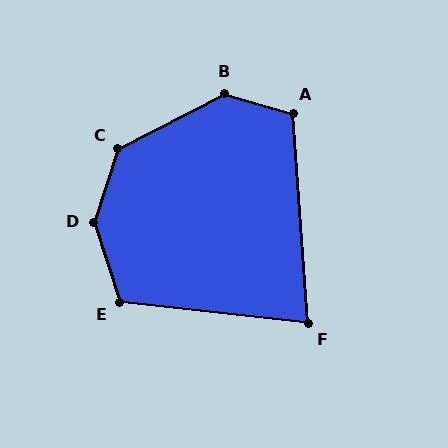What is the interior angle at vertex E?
Approximately 114 degrees (obtuse).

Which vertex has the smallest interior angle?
F, at approximately 79 degrees.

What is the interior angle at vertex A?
Approximately 110 degrees (obtuse).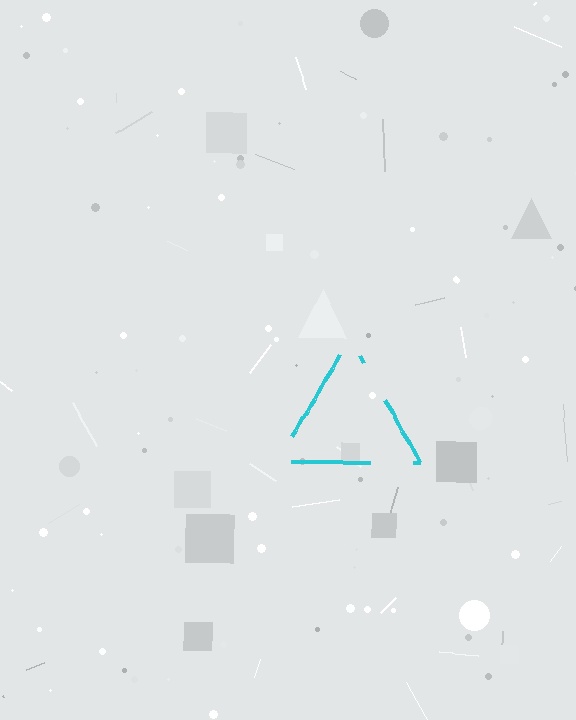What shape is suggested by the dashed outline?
The dashed outline suggests a triangle.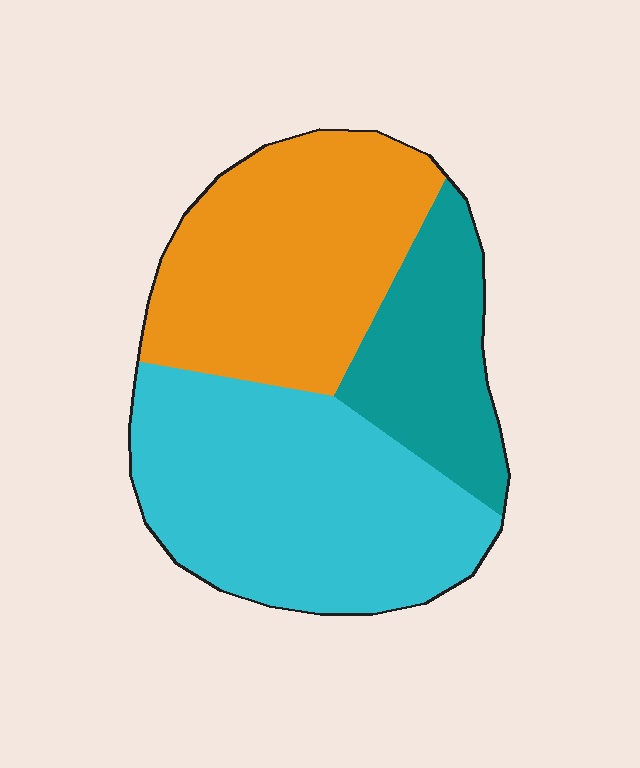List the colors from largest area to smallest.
From largest to smallest: cyan, orange, teal.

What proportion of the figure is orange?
Orange takes up about three eighths (3/8) of the figure.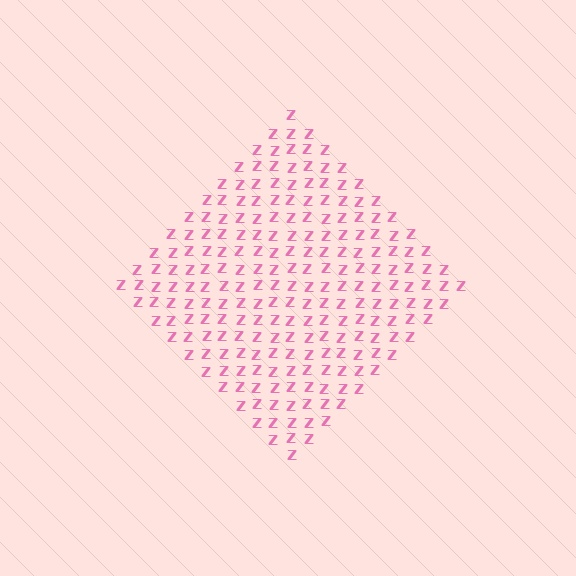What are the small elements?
The small elements are letter Z's.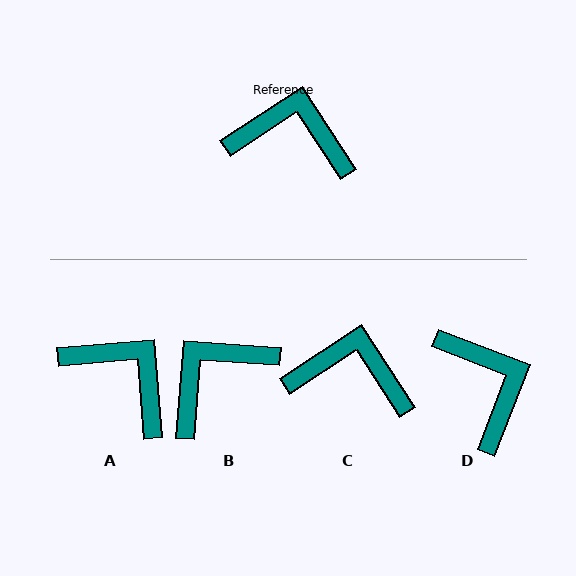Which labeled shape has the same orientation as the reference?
C.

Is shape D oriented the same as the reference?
No, it is off by about 54 degrees.